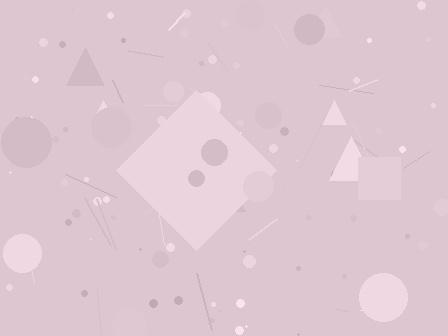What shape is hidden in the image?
A diamond is hidden in the image.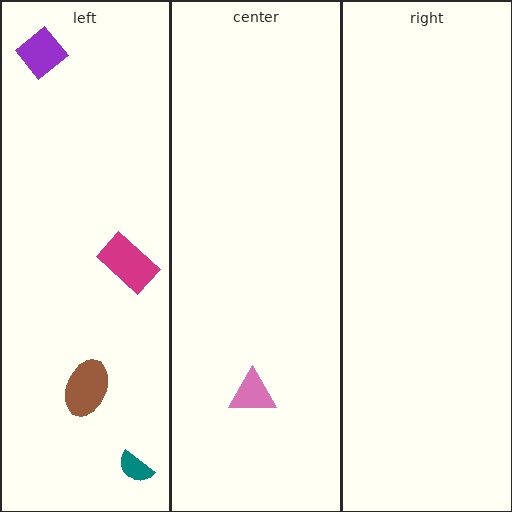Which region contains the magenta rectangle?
The left region.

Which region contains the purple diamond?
The left region.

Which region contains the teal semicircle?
The left region.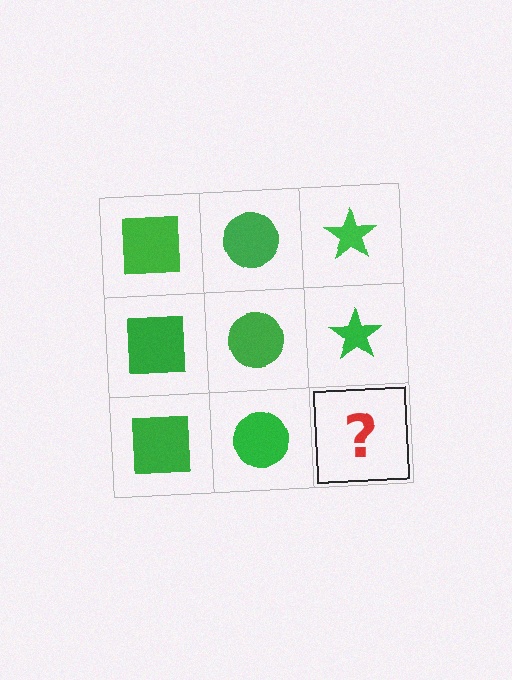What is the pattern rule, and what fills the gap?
The rule is that each column has a consistent shape. The gap should be filled with a green star.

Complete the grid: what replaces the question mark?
The question mark should be replaced with a green star.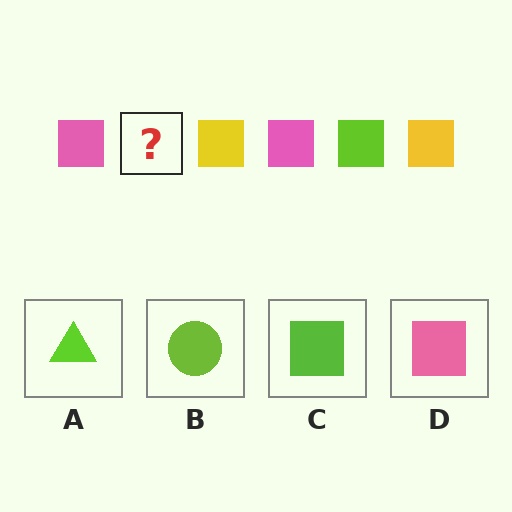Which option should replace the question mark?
Option C.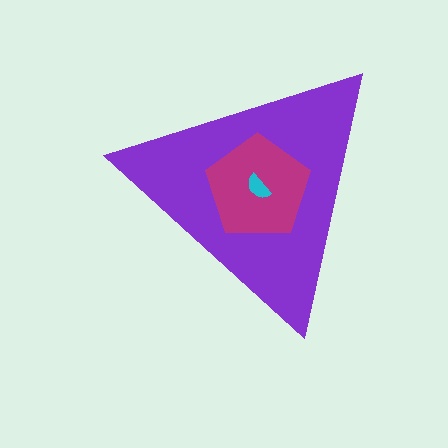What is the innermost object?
The cyan semicircle.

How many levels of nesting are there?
3.